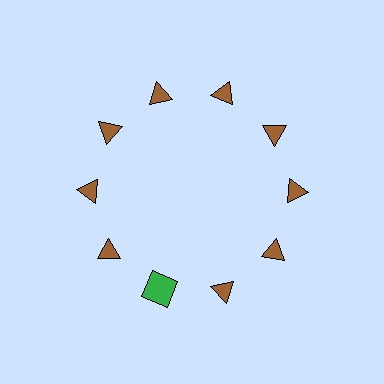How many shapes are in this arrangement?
There are 10 shapes arranged in a ring pattern.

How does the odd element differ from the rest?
It differs in both color (green instead of brown) and shape (square instead of triangle).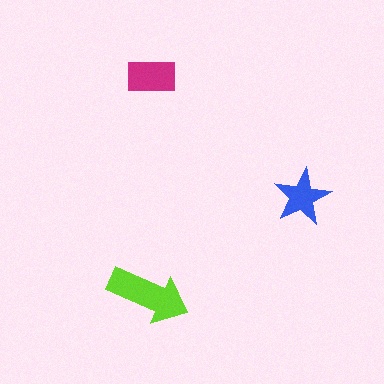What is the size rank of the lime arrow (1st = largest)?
1st.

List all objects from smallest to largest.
The blue star, the magenta rectangle, the lime arrow.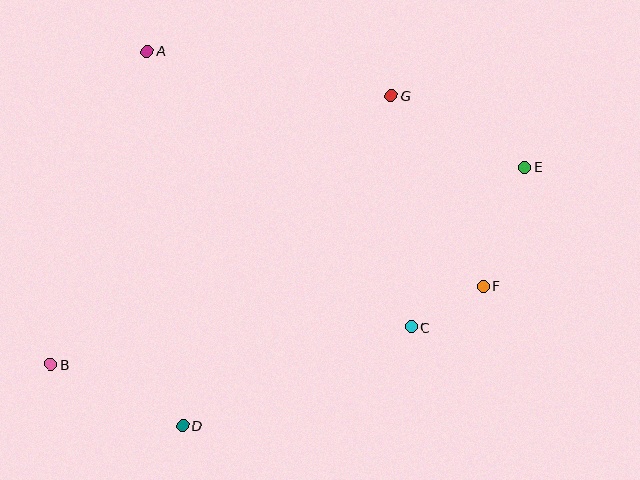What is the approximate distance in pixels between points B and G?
The distance between B and G is approximately 434 pixels.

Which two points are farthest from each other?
Points B and E are farthest from each other.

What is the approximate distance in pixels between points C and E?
The distance between C and E is approximately 196 pixels.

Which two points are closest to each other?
Points C and F are closest to each other.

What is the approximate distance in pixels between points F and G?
The distance between F and G is approximately 212 pixels.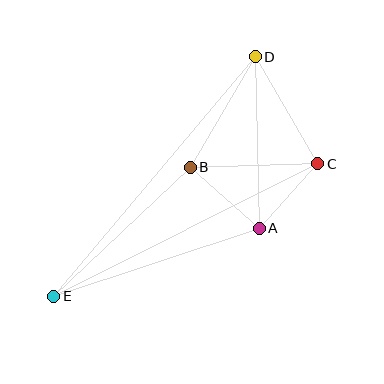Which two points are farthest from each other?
Points D and E are farthest from each other.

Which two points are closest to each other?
Points A and C are closest to each other.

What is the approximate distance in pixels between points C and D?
The distance between C and D is approximately 124 pixels.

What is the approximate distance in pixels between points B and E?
The distance between B and E is approximately 188 pixels.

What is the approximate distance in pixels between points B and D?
The distance between B and D is approximately 128 pixels.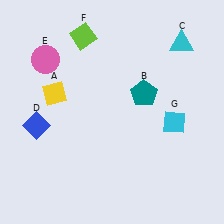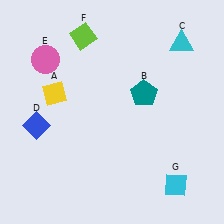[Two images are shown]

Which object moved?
The cyan diamond (G) moved down.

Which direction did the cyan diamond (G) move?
The cyan diamond (G) moved down.